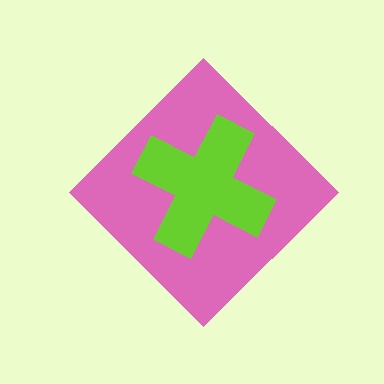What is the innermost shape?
The lime cross.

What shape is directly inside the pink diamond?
The lime cross.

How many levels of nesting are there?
2.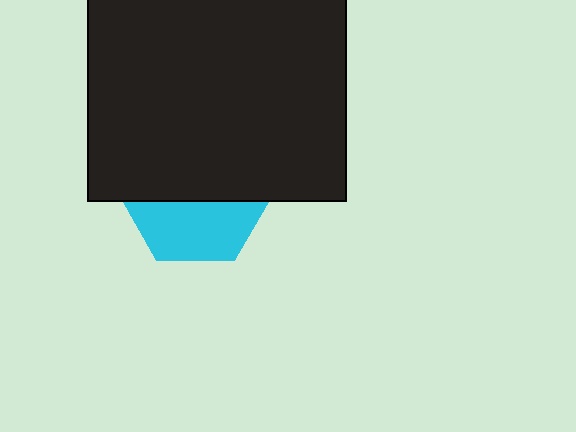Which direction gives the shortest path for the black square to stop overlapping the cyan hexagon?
Moving up gives the shortest separation.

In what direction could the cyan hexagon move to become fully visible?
The cyan hexagon could move down. That would shift it out from behind the black square entirely.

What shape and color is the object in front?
The object in front is a black square.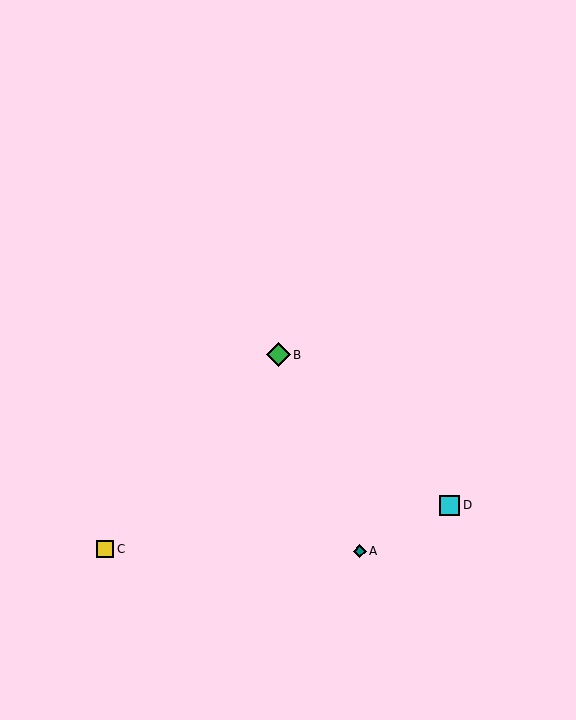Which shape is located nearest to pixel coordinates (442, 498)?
The cyan square (labeled D) at (450, 505) is nearest to that location.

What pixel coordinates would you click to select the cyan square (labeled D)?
Click at (450, 505) to select the cyan square D.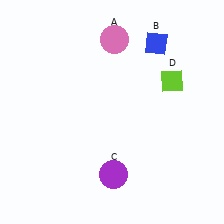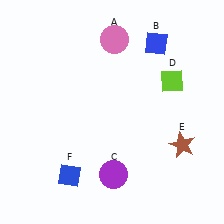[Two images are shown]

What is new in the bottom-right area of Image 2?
A brown star (E) was added in the bottom-right area of Image 2.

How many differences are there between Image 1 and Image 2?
There are 2 differences between the two images.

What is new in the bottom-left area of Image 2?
A blue diamond (F) was added in the bottom-left area of Image 2.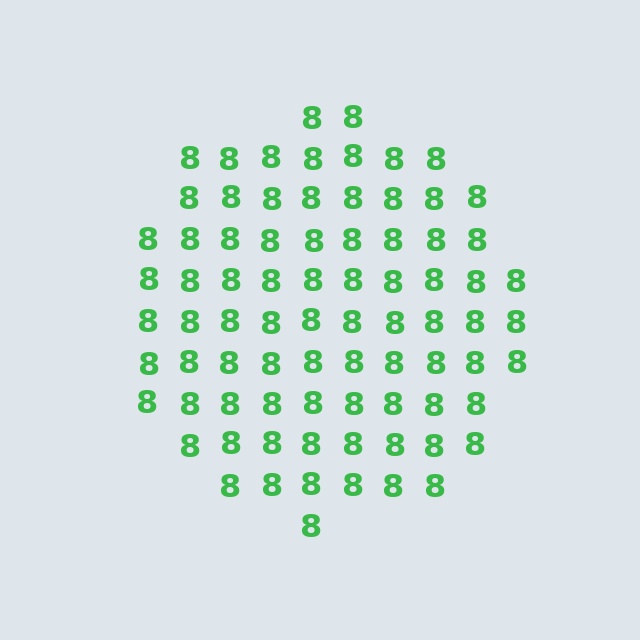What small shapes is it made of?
It is made of small digit 8's.